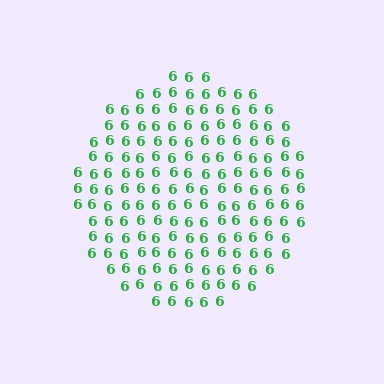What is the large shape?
The large shape is a circle.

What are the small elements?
The small elements are digit 6's.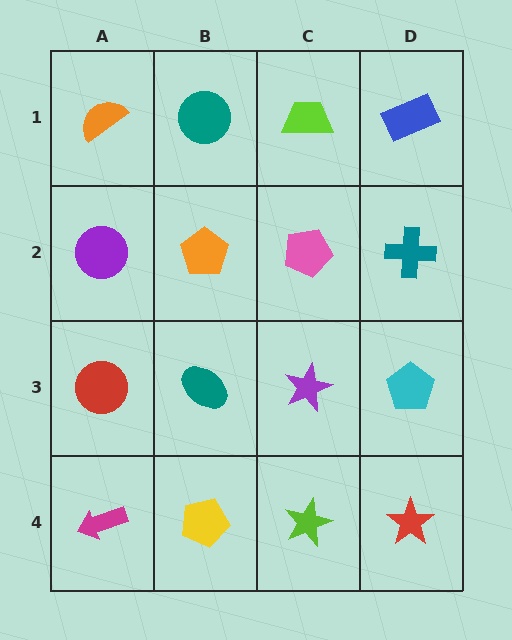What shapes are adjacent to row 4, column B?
A teal ellipse (row 3, column B), a magenta arrow (row 4, column A), a lime star (row 4, column C).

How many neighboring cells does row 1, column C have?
3.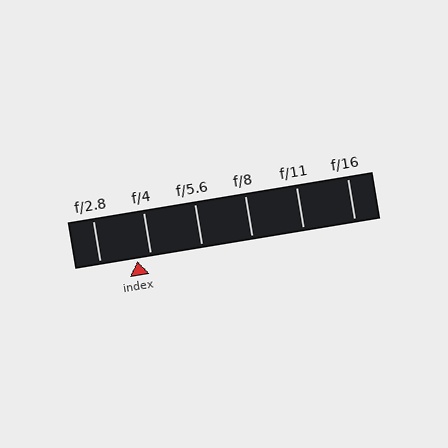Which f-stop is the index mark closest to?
The index mark is closest to f/4.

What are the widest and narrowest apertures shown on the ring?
The widest aperture shown is f/2.8 and the narrowest is f/16.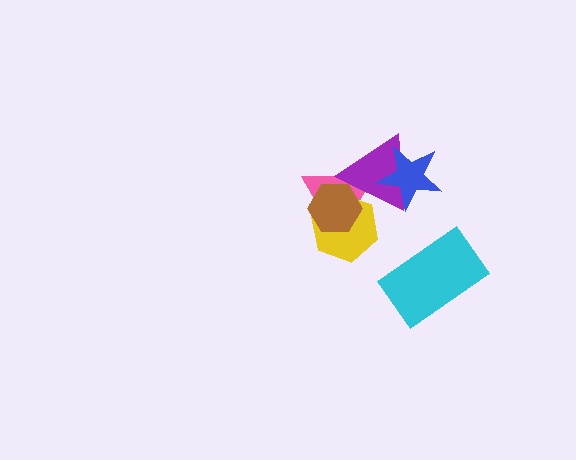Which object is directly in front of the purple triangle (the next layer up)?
The brown hexagon is directly in front of the purple triangle.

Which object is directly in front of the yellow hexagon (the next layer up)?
The purple triangle is directly in front of the yellow hexagon.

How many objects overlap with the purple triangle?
4 objects overlap with the purple triangle.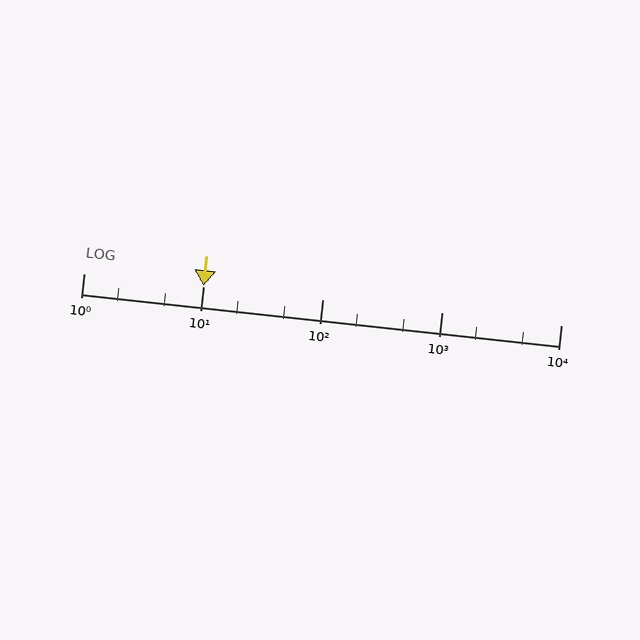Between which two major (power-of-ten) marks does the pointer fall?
The pointer is between 10 and 100.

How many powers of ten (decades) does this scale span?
The scale spans 4 decades, from 1 to 10000.